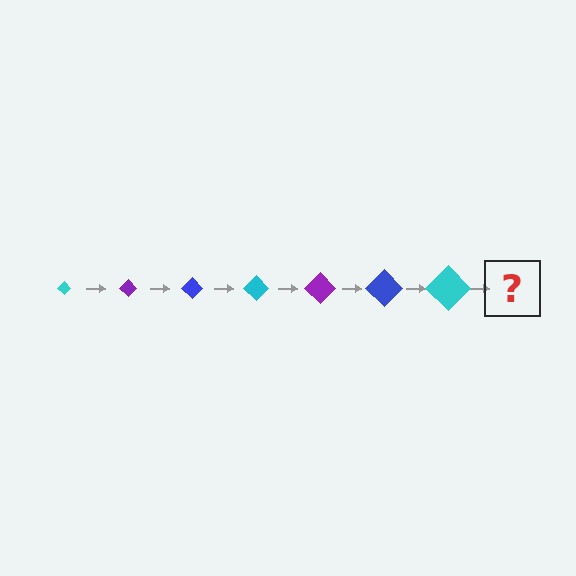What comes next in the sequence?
The next element should be a purple diamond, larger than the previous one.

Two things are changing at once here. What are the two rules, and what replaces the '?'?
The two rules are that the diamond grows larger each step and the color cycles through cyan, purple, and blue. The '?' should be a purple diamond, larger than the previous one.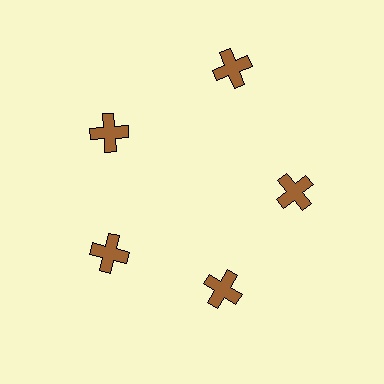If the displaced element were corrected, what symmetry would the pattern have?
It would have 5-fold rotational symmetry — the pattern would map onto itself every 72 degrees.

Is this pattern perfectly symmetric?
No. The 5 brown crosses are arranged in a ring, but one element near the 1 o'clock position is pushed outward from the center, breaking the 5-fold rotational symmetry.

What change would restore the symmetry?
The symmetry would be restored by moving it inward, back onto the ring so that all 5 crosses sit at equal angles and equal distance from the center.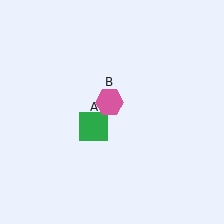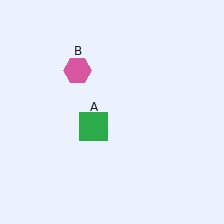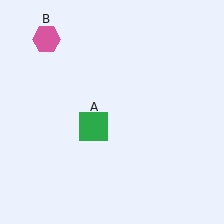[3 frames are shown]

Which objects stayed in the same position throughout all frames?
Green square (object A) remained stationary.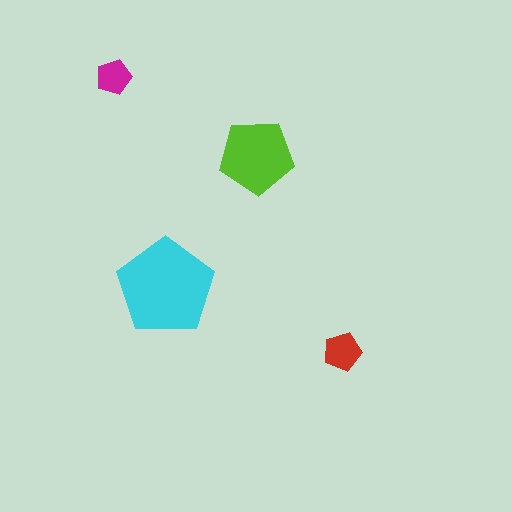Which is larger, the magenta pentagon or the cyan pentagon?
The cyan one.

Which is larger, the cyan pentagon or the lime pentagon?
The cyan one.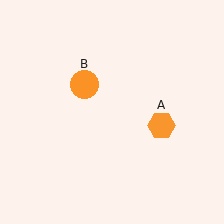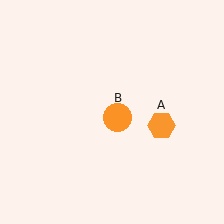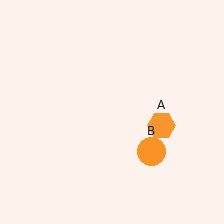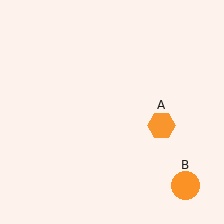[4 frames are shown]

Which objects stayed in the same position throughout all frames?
Orange hexagon (object A) remained stationary.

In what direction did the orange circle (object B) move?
The orange circle (object B) moved down and to the right.